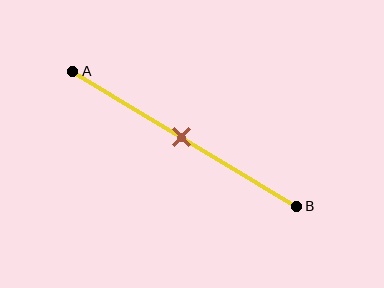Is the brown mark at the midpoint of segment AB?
Yes, the mark is approximately at the midpoint.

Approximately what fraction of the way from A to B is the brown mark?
The brown mark is approximately 50% of the way from A to B.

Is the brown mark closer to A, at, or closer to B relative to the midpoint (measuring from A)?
The brown mark is approximately at the midpoint of segment AB.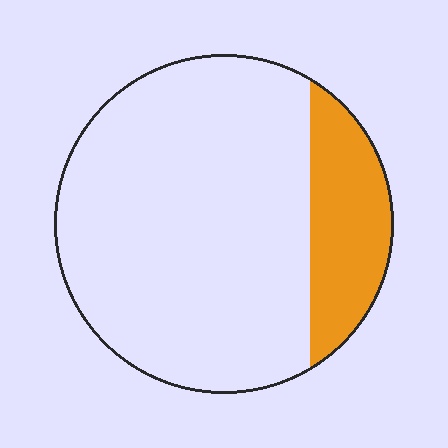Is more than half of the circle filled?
No.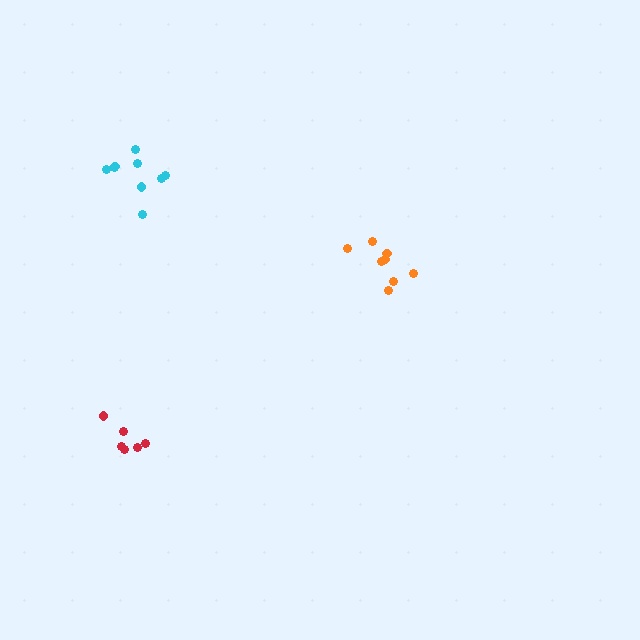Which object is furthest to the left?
The red cluster is leftmost.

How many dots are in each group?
Group 1: 9 dots, Group 2: 6 dots, Group 3: 8 dots (23 total).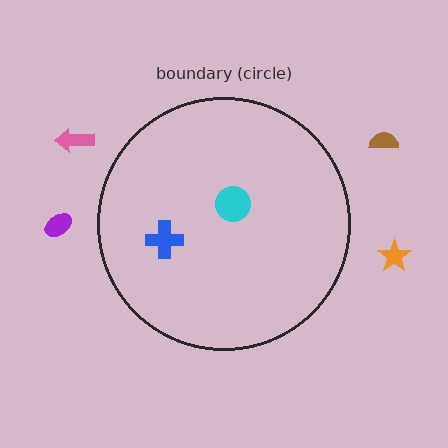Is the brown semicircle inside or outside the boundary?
Outside.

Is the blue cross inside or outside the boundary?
Inside.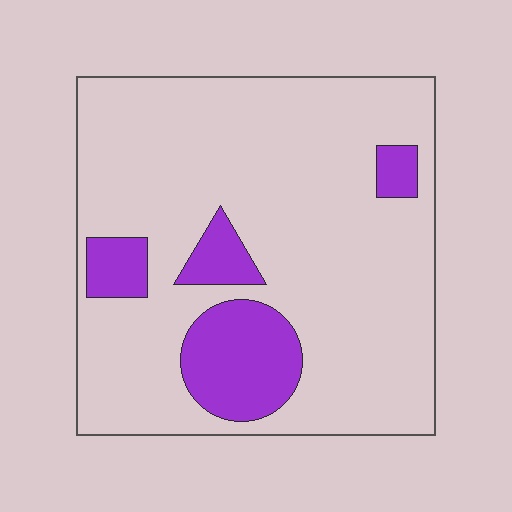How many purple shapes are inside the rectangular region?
4.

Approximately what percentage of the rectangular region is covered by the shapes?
Approximately 15%.